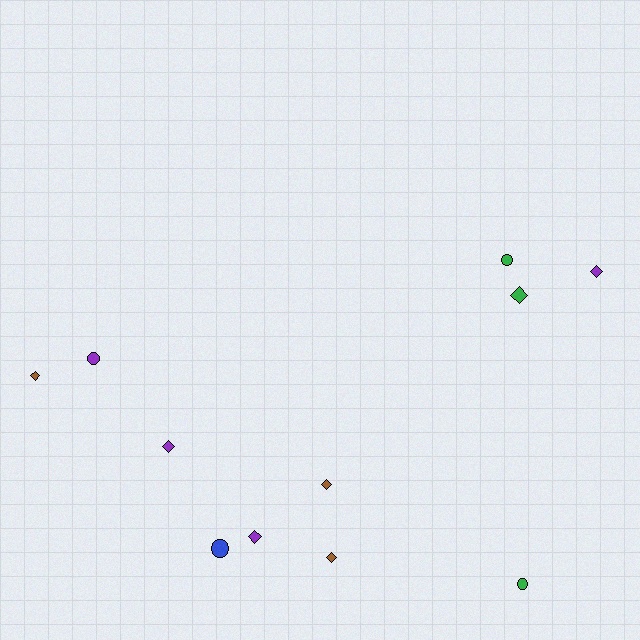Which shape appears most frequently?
Diamond, with 7 objects.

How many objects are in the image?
There are 11 objects.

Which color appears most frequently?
Purple, with 4 objects.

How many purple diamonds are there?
There are 3 purple diamonds.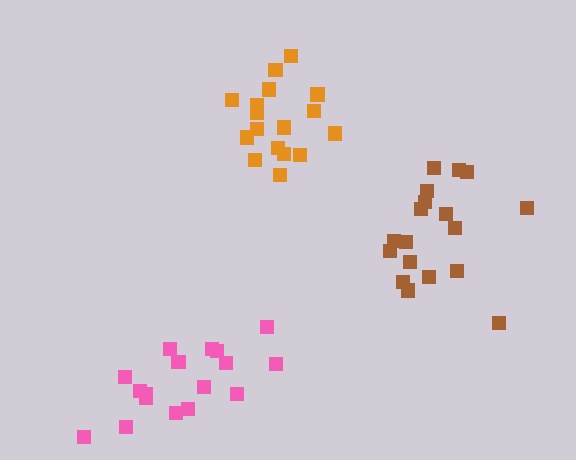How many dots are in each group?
Group 1: 18 dots, Group 2: 17 dots, Group 3: 17 dots (52 total).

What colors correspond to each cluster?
The clusters are colored: brown, orange, pink.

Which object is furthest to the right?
The brown cluster is rightmost.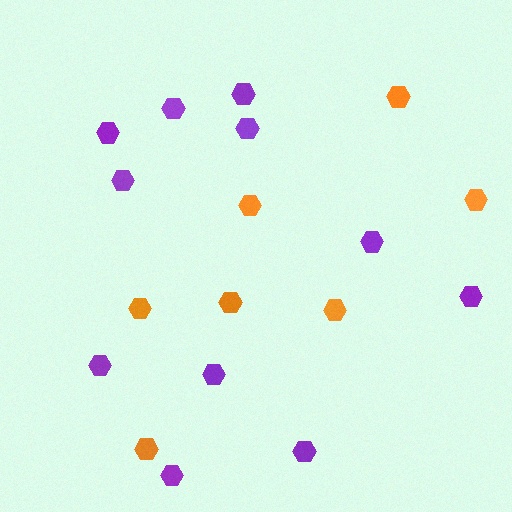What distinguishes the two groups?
There are 2 groups: one group of purple hexagons (11) and one group of orange hexagons (7).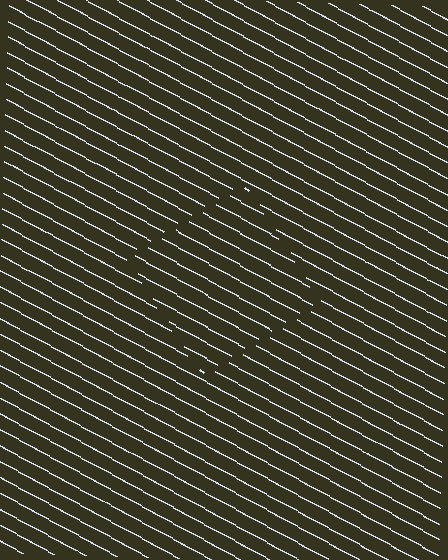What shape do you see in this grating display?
An illusory square. The interior of the shape contains the same grating, shifted by half a period — the contour is defined by the phase discontinuity where line-ends from the inner and outer gratings abut.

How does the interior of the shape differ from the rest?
The interior of the shape contains the same grating, shifted by half a period — the contour is defined by the phase discontinuity where line-ends from the inner and outer gratings abut.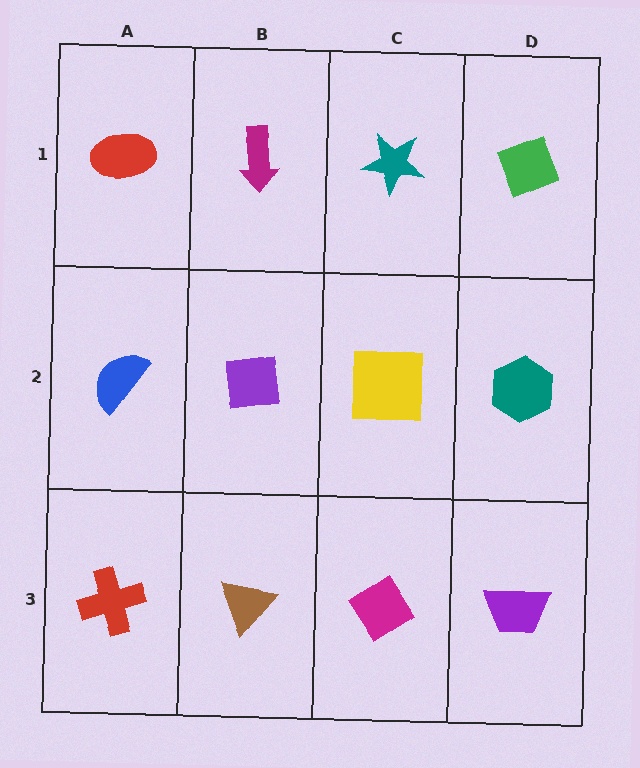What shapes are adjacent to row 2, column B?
A magenta arrow (row 1, column B), a brown triangle (row 3, column B), a blue semicircle (row 2, column A), a yellow square (row 2, column C).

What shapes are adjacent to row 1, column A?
A blue semicircle (row 2, column A), a magenta arrow (row 1, column B).